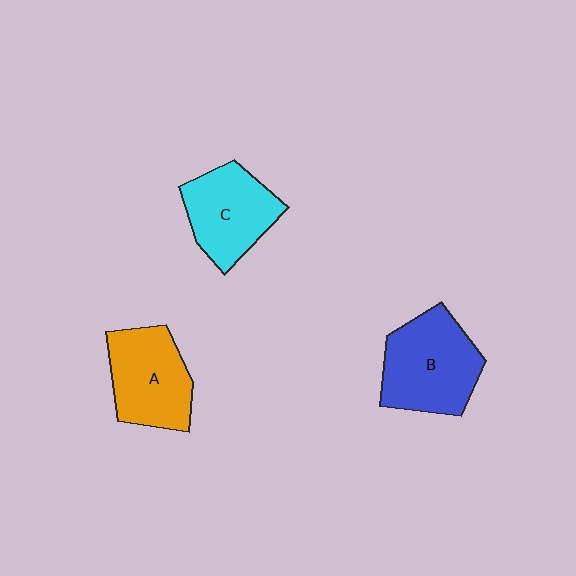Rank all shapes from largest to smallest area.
From largest to smallest: B (blue), A (orange), C (cyan).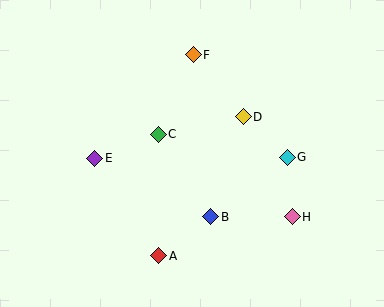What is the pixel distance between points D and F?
The distance between D and F is 80 pixels.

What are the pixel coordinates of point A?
Point A is at (159, 256).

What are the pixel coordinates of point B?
Point B is at (211, 217).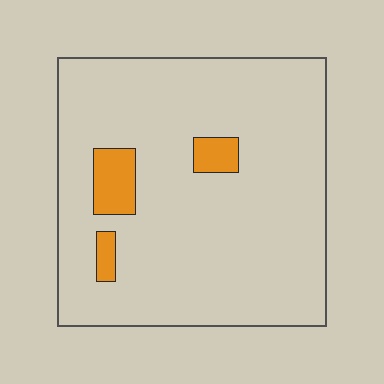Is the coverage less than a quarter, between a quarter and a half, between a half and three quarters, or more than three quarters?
Less than a quarter.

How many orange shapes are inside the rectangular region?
3.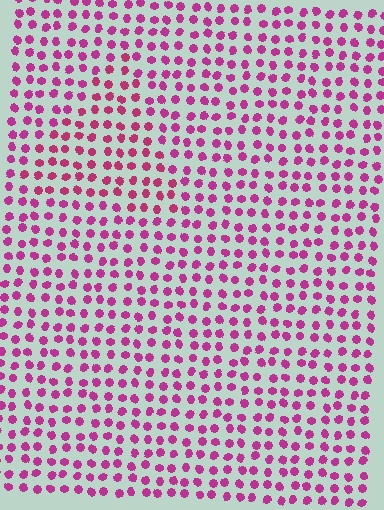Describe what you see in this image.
The image is filled with small magenta elements in a uniform arrangement. A triangle-shaped region is visible where the elements are tinted to a slightly different hue, forming a subtle color boundary.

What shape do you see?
I see a triangle.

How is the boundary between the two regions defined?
The boundary is defined purely by a slight shift in hue (about 16 degrees). Spacing, size, and orientation are identical on both sides.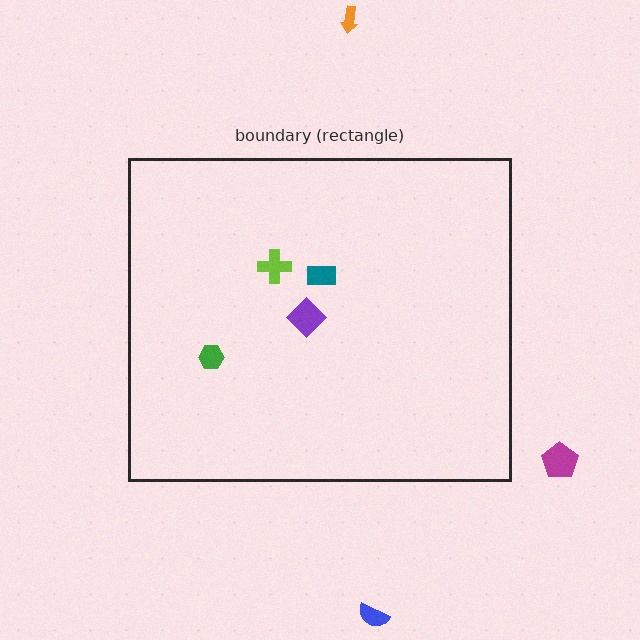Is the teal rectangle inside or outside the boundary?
Inside.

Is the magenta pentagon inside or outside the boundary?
Outside.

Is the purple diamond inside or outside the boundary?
Inside.